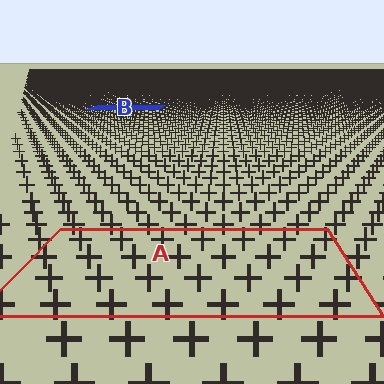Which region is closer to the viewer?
Region A is closer. The texture elements there are larger and more spread out.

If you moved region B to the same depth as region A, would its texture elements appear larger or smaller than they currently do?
They would appear larger. At a closer depth, the same texture elements are projected at a bigger on-screen size.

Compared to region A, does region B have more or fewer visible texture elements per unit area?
Region B has more texture elements per unit area — they are packed more densely because it is farther away.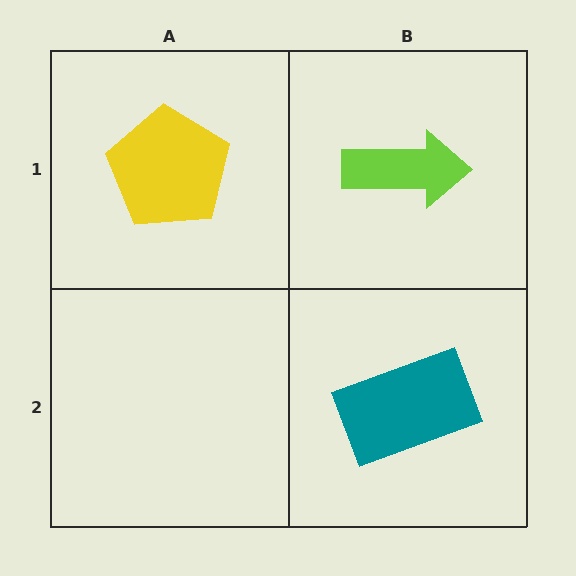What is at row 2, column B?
A teal rectangle.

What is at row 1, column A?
A yellow pentagon.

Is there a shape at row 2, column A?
No, that cell is empty.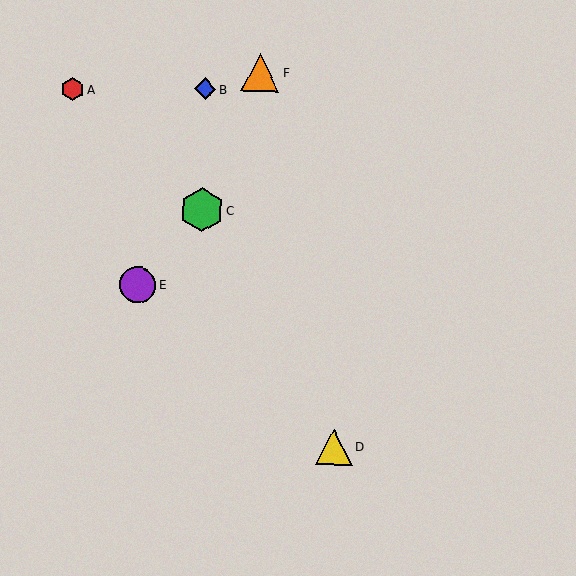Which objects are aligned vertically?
Objects B, C are aligned vertically.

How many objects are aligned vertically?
2 objects (B, C) are aligned vertically.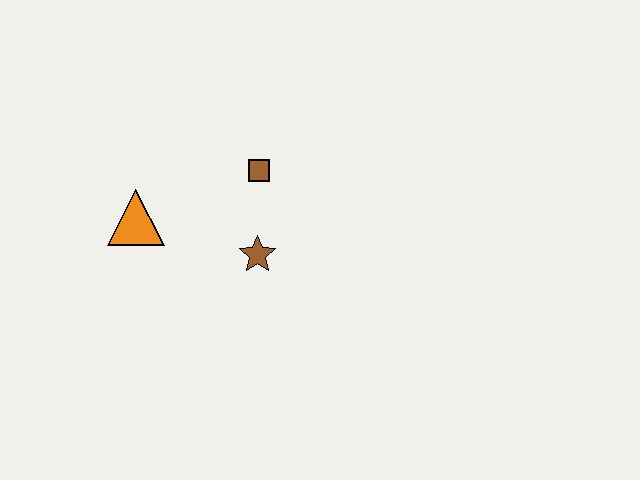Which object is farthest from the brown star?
The orange triangle is farthest from the brown star.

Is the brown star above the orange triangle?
No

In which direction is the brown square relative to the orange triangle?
The brown square is to the right of the orange triangle.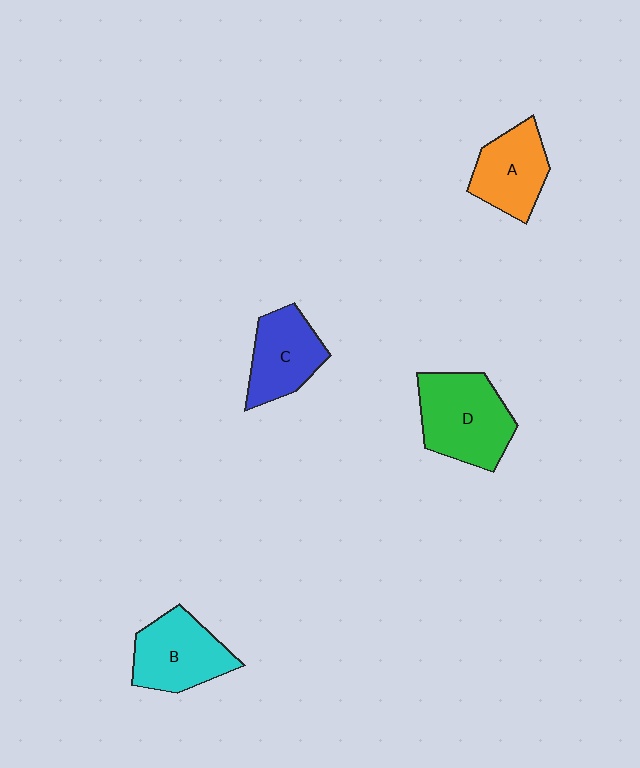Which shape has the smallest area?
Shape A (orange).